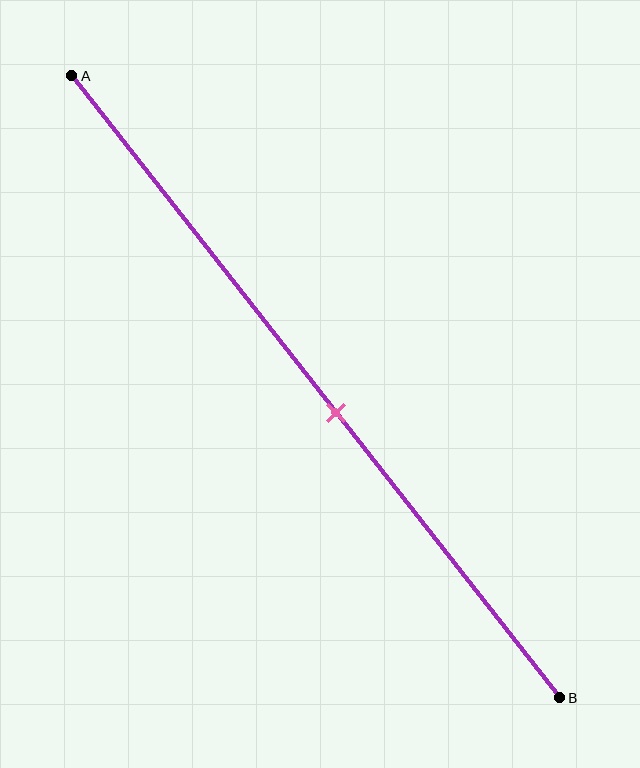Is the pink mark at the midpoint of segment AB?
No, the mark is at about 55% from A, not at the 50% midpoint.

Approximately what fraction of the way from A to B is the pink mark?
The pink mark is approximately 55% of the way from A to B.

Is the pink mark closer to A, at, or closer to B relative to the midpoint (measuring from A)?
The pink mark is closer to point B than the midpoint of segment AB.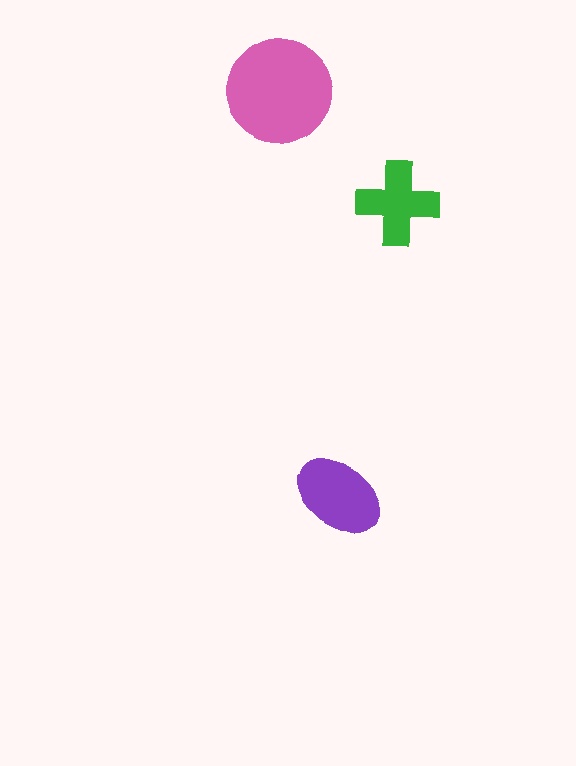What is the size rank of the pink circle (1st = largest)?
1st.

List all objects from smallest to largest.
The green cross, the purple ellipse, the pink circle.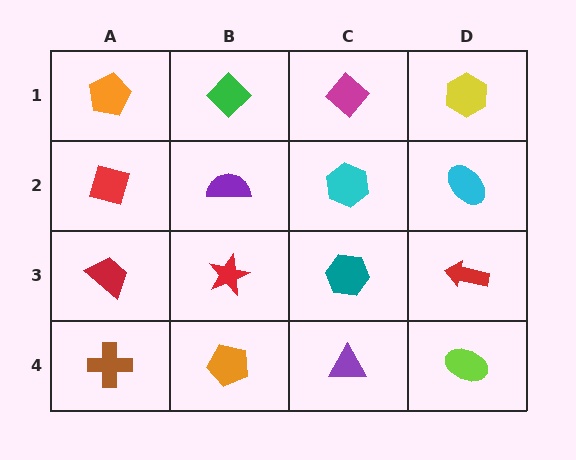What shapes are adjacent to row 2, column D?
A yellow hexagon (row 1, column D), a red arrow (row 3, column D), a cyan hexagon (row 2, column C).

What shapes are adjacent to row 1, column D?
A cyan ellipse (row 2, column D), a magenta diamond (row 1, column C).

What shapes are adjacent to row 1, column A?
A red diamond (row 2, column A), a green diamond (row 1, column B).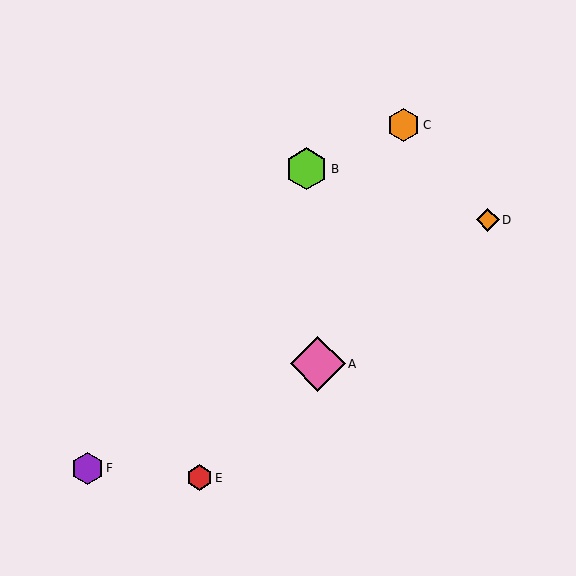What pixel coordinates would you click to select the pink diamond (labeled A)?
Click at (318, 364) to select the pink diamond A.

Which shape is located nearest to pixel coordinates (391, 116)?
The orange hexagon (labeled C) at (403, 125) is nearest to that location.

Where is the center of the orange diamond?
The center of the orange diamond is at (488, 220).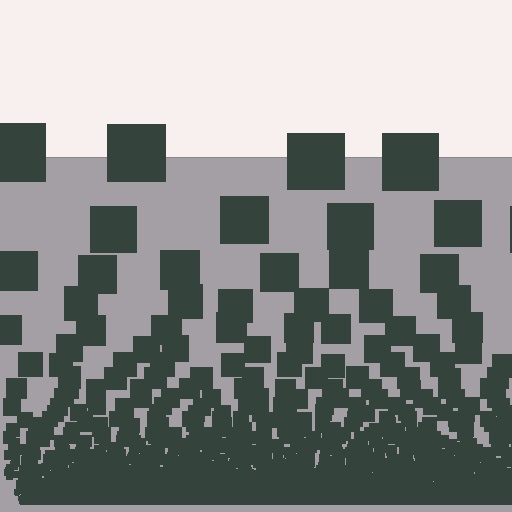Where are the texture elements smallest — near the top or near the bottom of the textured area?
Near the bottom.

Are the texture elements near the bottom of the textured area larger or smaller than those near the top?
Smaller. The gradient is inverted — elements near the bottom are smaller and denser.